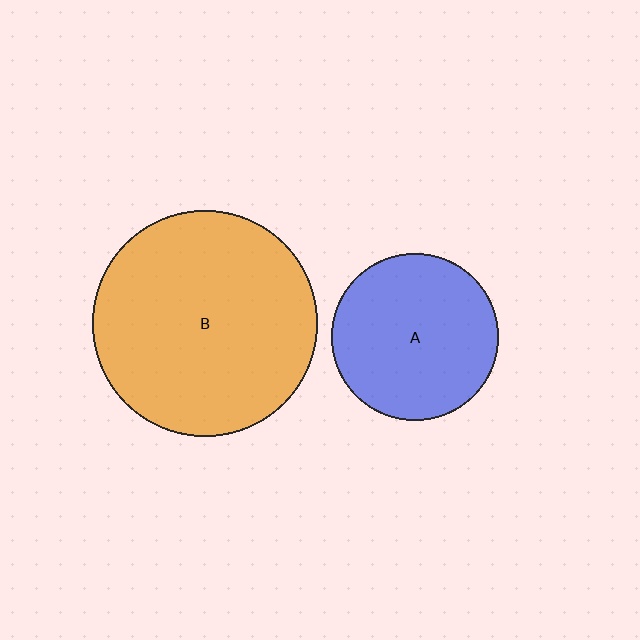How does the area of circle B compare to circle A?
Approximately 1.8 times.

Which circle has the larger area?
Circle B (orange).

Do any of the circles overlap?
No, none of the circles overlap.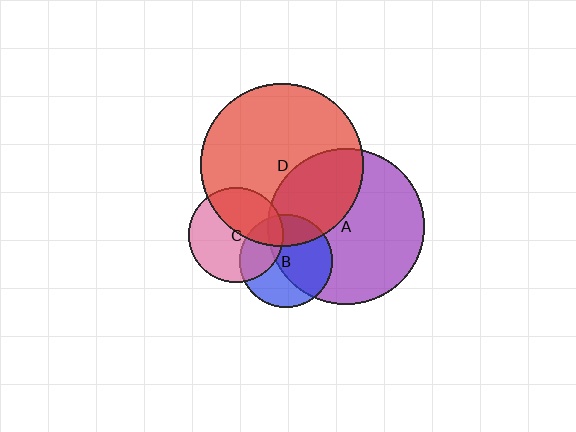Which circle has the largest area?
Circle D (red).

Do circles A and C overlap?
Yes.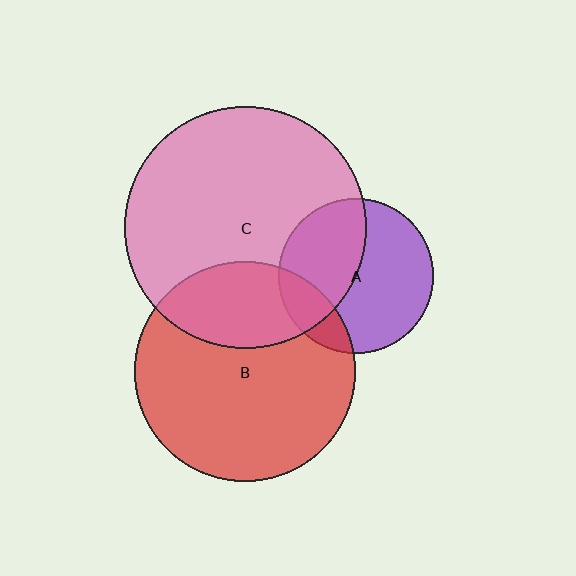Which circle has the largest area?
Circle C (pink).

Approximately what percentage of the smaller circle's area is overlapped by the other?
Approximately 30%.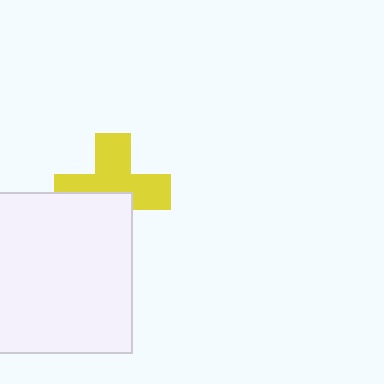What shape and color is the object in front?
The object in front is a white square.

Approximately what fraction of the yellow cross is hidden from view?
Roughly 40% of the yellow cross is hidden behind the white square.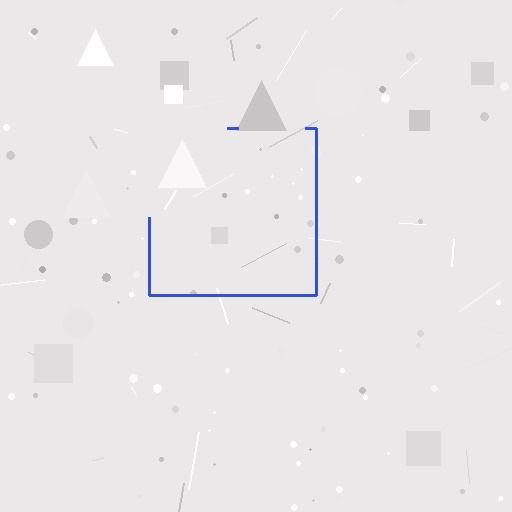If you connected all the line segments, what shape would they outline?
They would outline a square.